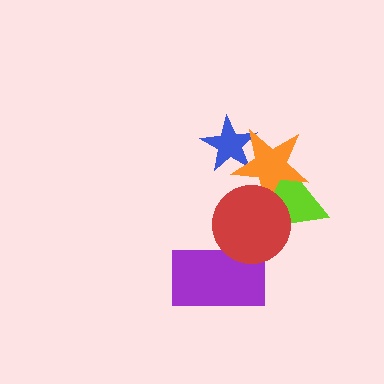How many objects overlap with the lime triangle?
2 objects overlap with the lime triangle.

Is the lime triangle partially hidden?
Yes, it is partially covered by another shape.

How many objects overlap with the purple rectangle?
1 object overlaps with the purple rectangle.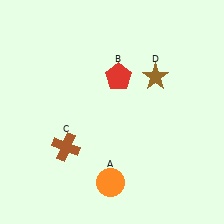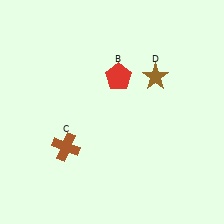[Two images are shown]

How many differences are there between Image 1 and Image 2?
There is 1 difference between the two images.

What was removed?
The orange circle (A) was removed in Image 2.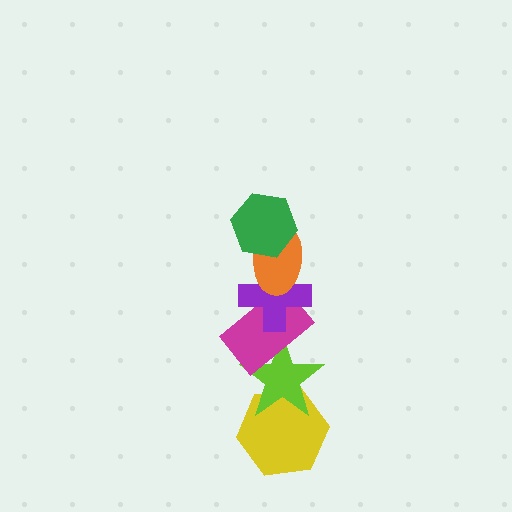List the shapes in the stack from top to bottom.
From top to bottom: the green hexagon, the orange ellipse, the purple cross, the magenta rectangle, the lime star, the yellow hexagon.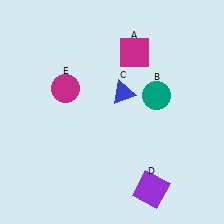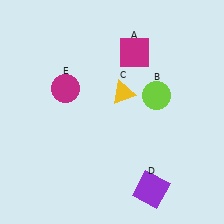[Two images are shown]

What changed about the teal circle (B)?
In Image 1, B is teal. In Image 2, it changed to lime.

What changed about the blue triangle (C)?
In Image 1, C is blue. In Image 2, it changed to yellow.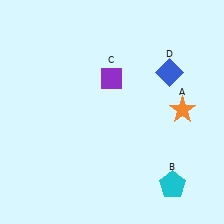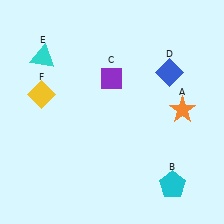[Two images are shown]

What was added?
A cyan triangle (E), a yellow diamond (F) were added in Image 2.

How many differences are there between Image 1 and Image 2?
There are 2 differences between the two images.